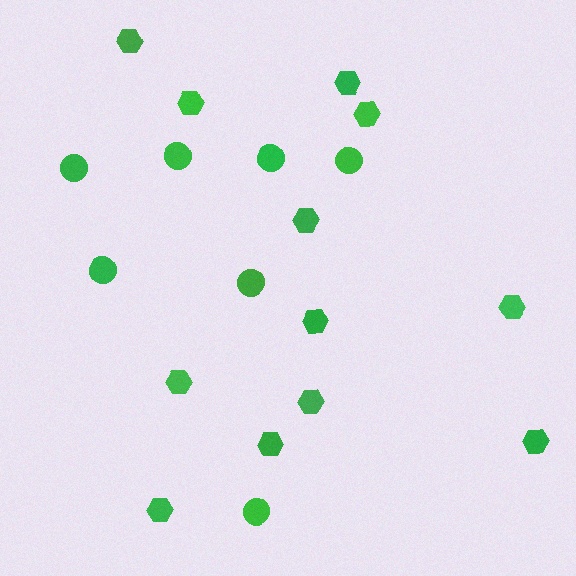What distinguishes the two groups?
There are 2 groups: one group of circles (7) and one group of hexagons (12).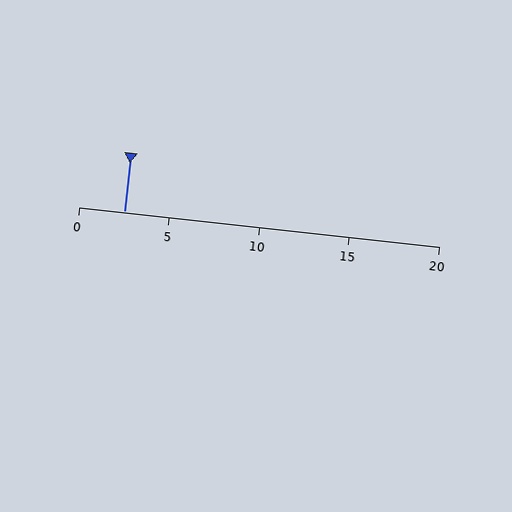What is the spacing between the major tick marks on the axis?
The major ticks are spaced 5 apart.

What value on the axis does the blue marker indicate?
The marker indicates approximately 2.5.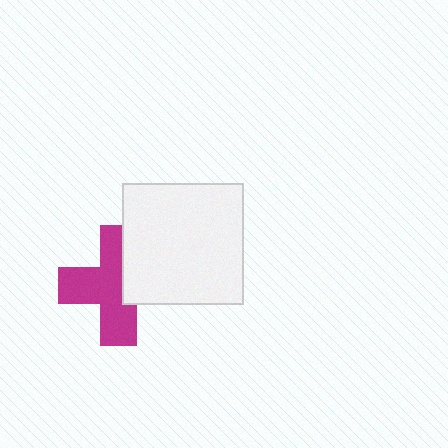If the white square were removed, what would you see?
You would see the complete magenta cross.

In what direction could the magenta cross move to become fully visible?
The magenta cross could move left. That would shift it out from behind the white square entirely.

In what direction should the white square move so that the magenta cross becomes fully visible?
The white square should move right. That is the shortest direction to clear the overlap and leave the magenta cross fully visible.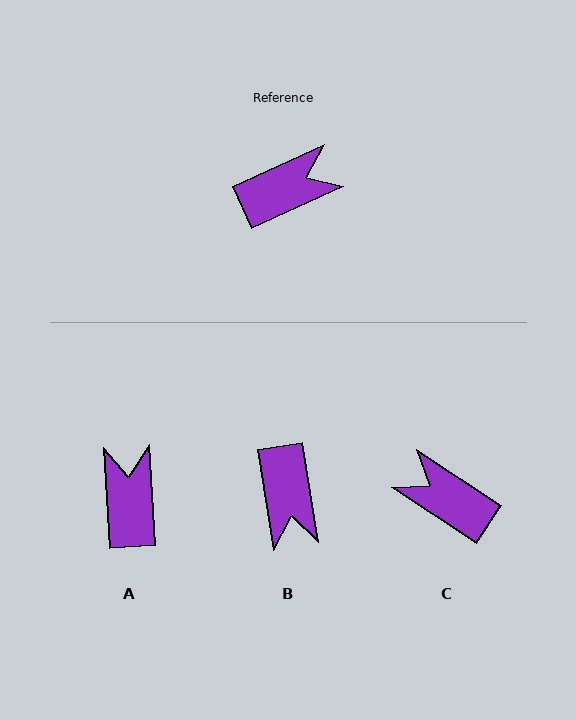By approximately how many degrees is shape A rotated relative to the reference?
Approximately 69 degrees counter-clockwise.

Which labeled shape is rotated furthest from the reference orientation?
C, about 122 degrees away.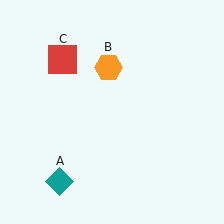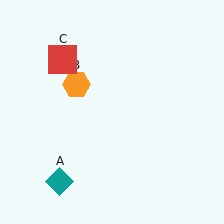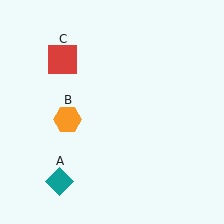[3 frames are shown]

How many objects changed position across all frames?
1 object changed position: orange hexagon (object B).